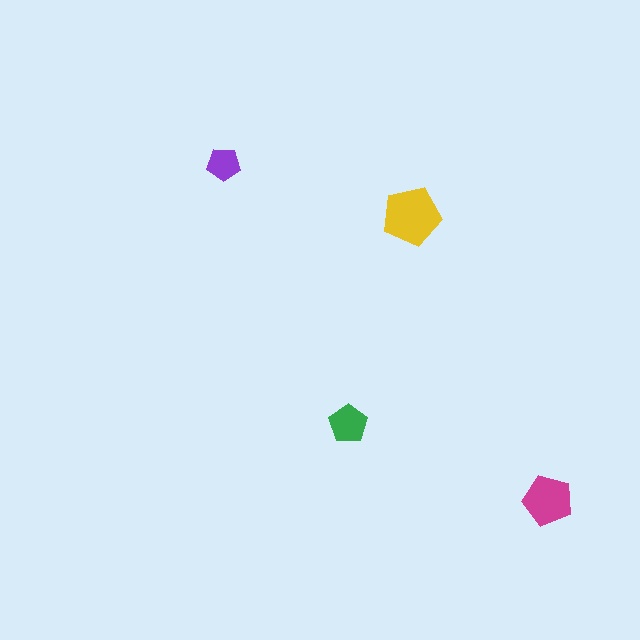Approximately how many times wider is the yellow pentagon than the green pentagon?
About 1.5 times wider.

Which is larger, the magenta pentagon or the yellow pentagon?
The yellow one.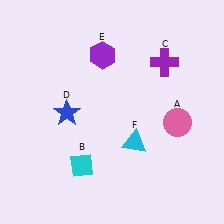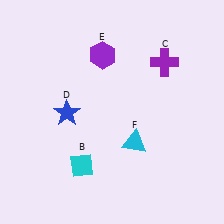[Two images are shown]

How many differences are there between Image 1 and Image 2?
There is 1 difference between the two images.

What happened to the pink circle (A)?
The pink circle (A) was removed in Image 2. It was in the bottom-right area of Image 1.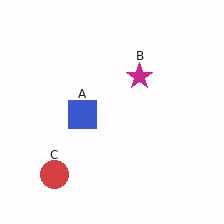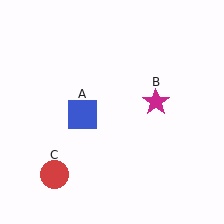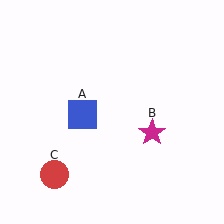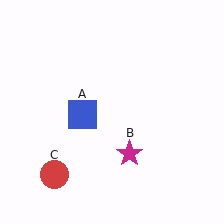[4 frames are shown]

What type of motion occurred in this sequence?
The magenta star (object B) rotated clockwise around the center of the scene.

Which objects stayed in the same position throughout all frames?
Blue square (object A) and red circle (object C) remained stationary.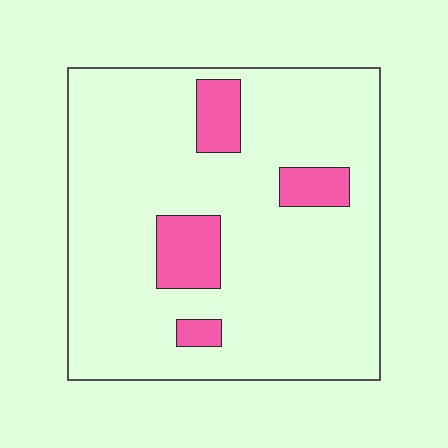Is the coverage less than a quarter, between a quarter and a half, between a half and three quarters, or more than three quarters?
Less than a quarter.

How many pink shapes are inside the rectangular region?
4.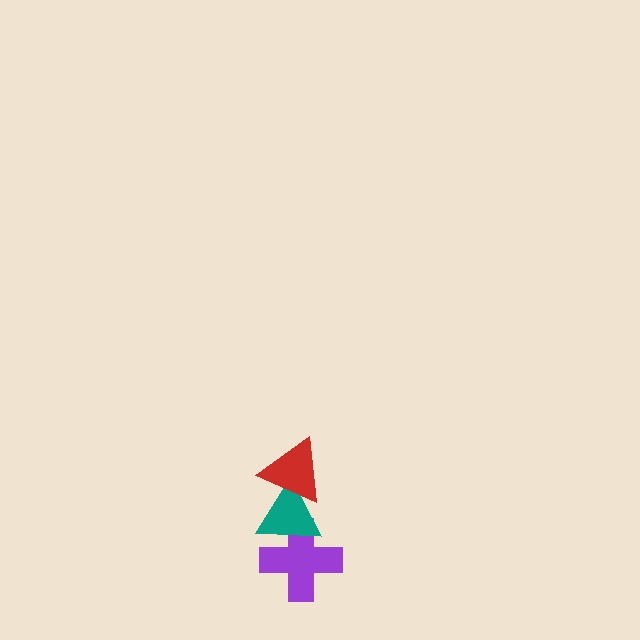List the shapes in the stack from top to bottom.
From top to bottom: the red triangle, the teal triangle, the purple cross.